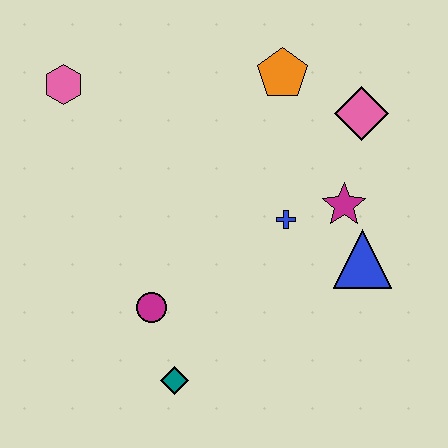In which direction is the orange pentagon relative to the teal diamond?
The orange pentagon is above the teal diamond.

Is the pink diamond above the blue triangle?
Yes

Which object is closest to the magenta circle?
The teal diamond is closest to the magenta circle.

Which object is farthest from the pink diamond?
The teal diamond is farthest from the pink diamond.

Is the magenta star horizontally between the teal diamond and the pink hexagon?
No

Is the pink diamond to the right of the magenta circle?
Yes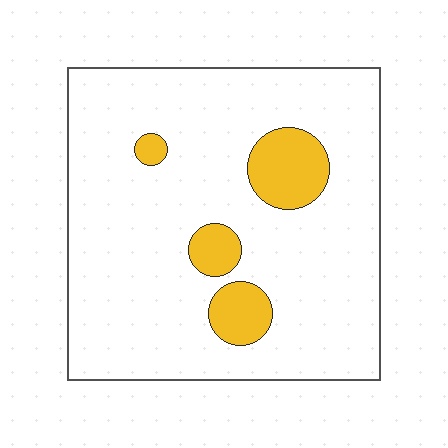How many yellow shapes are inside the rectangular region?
4.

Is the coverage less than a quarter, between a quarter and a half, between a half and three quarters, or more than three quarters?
Less than a quarter.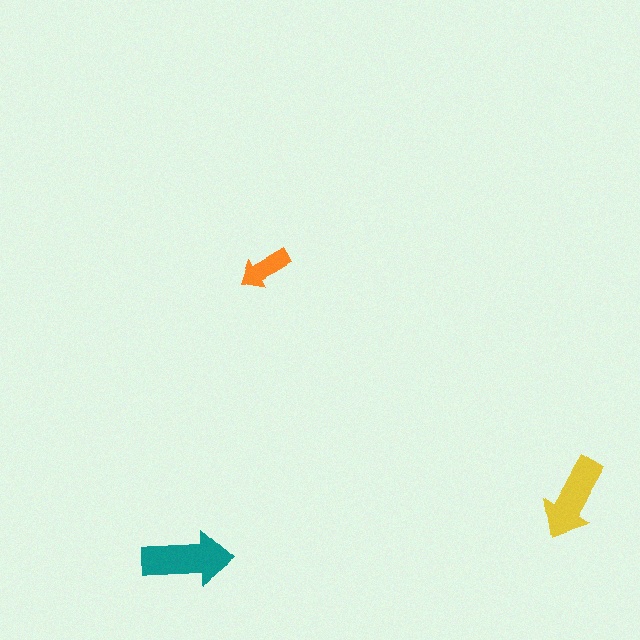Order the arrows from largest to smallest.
the teal one, the yellow one, the orange one.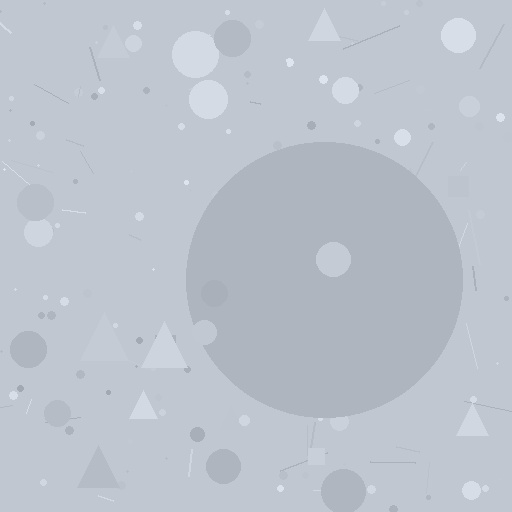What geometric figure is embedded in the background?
A circle is embedded in the background.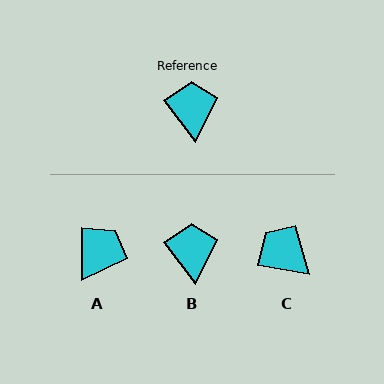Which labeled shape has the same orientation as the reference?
B.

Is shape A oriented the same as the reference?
No, it is off by about 37 degrees.